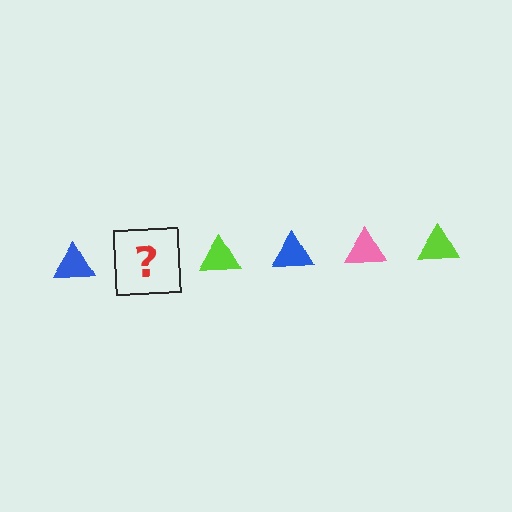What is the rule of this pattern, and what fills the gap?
The rule is that the pattern cycles through blue, pink, lime triangles. The gap should be filled with a pink triangle.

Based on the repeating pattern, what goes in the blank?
The blank should be a pink triangle.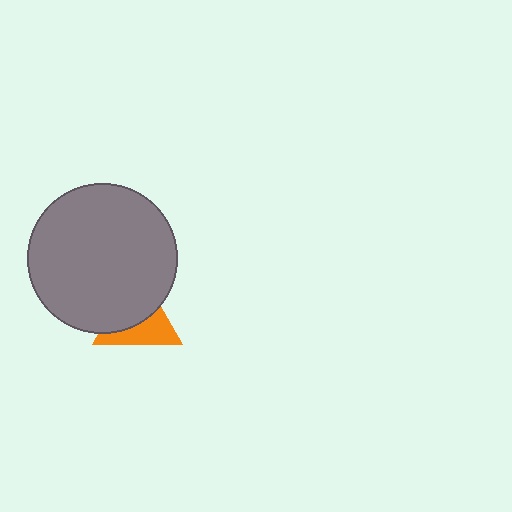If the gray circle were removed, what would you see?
You would see the complete orange triangle.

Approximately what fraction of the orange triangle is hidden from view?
Roughly 54% of the orange triangle is hidden behind the gray circle.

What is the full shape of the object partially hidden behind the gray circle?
The partially hidden object is an orange triangle.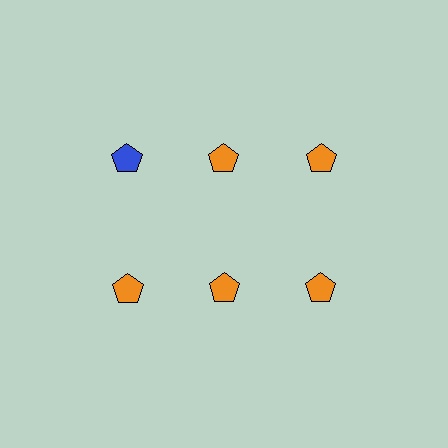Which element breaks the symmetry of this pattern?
The blue pentagon in the top row, leftmost column breaks the symmetry. All other shapes are orange pentagons.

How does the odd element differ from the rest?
It has a different color: blue instead of orange.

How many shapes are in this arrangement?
There are 6 shapes arranged in a grid pattern.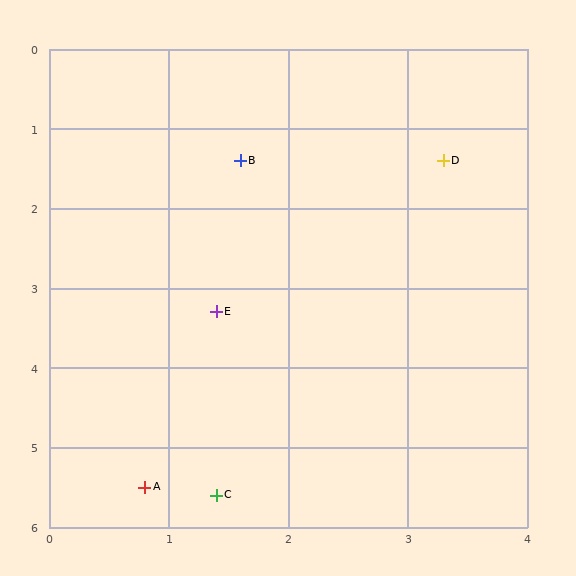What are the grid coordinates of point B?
Point B is at approximately (1.6, 1.4).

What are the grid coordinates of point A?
Point A is at approximately (0.8, 5.5).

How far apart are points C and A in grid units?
Points C and A are about 0.6 grid units apart.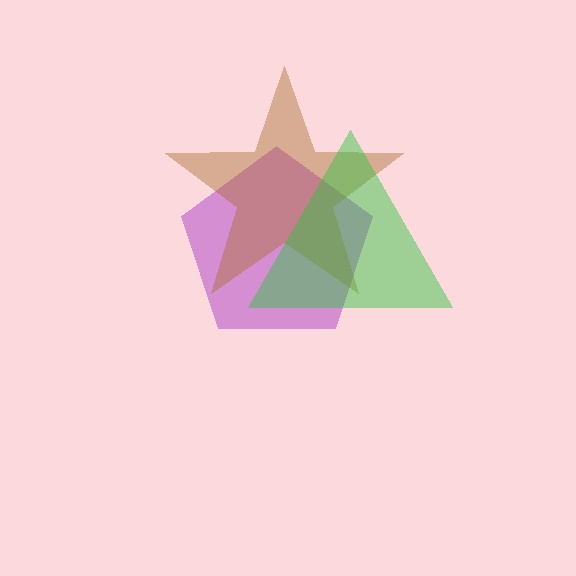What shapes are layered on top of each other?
The layered shapes are: a purple pentagon, a brown star, a green triangle.